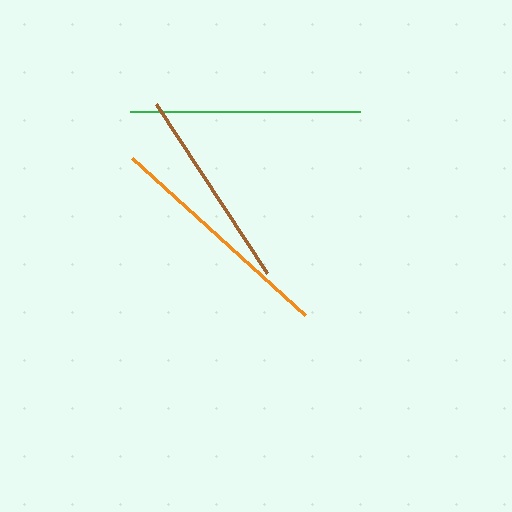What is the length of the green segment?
The green segment is approximately 229 pixels long.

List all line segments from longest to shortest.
From longest to shortest: orange, green, brown.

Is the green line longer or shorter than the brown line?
The green line is longer than the brown line.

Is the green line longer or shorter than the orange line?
The orange line is longer than the green line.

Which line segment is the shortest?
The brown line is the shortest at approximately 202 pixels.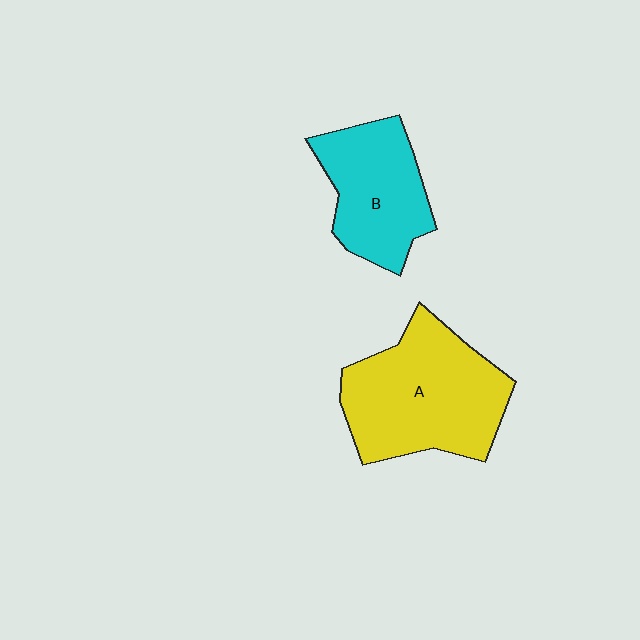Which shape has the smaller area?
Shape B (cyan).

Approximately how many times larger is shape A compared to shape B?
Approximately 1.4 times.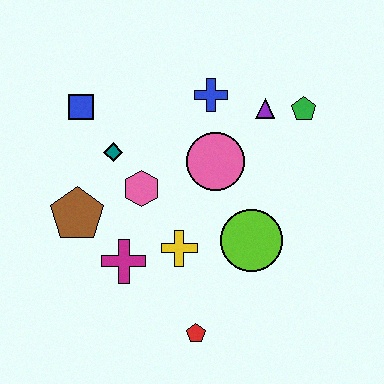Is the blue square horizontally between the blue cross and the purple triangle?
No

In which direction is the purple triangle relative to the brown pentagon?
The purple triangle is to the right of the brown pentagon.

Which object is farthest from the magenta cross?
The green pentagon is farthest from the magenta cross.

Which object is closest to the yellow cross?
The magenta cross is closest to the yellow cross.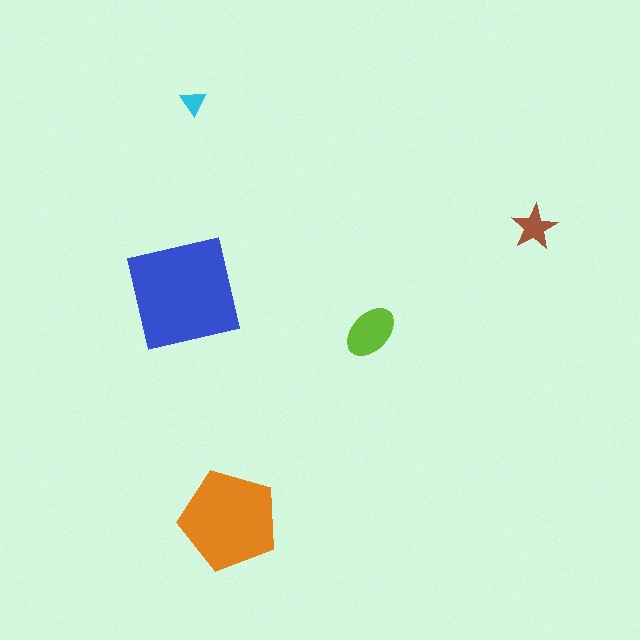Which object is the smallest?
The cyan triangle.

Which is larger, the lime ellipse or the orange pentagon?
The orange pentagon.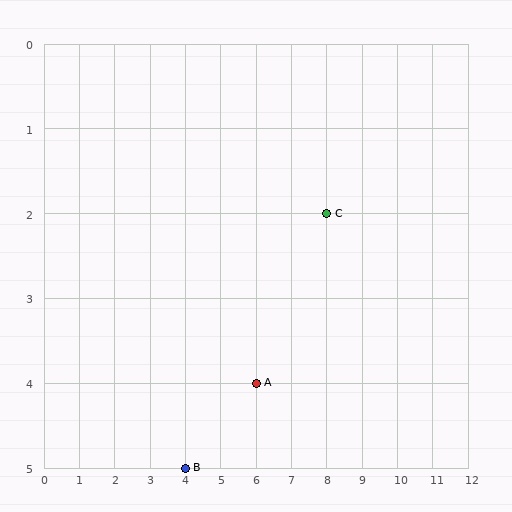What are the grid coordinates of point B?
Point B is at grid coordinates (4, 5).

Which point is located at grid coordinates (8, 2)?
Point C is at (8, 2).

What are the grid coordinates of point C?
Point C is at grid coordinates (8, 2).